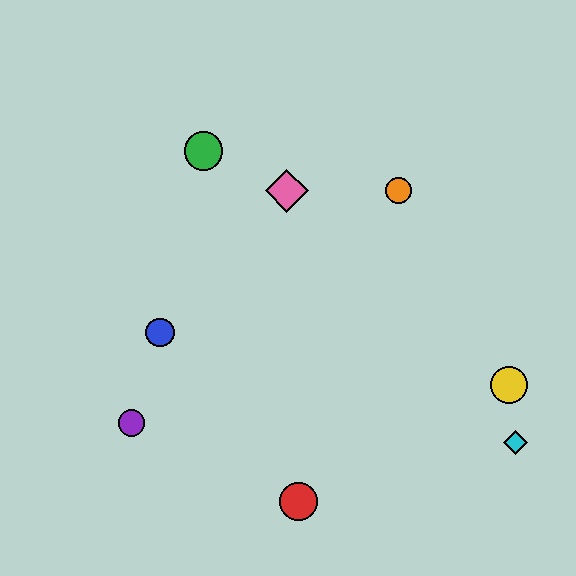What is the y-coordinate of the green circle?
The green circle is at y≈151.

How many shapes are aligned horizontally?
2 shapes (the orange circle, the pink diamond) are aligned horizontally.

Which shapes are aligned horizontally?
The orange circle, the pink diamond are aligned horizontally.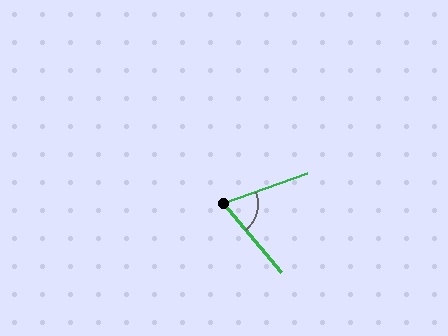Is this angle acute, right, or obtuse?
It is acute.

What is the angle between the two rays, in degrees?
Approximately 70 degrees.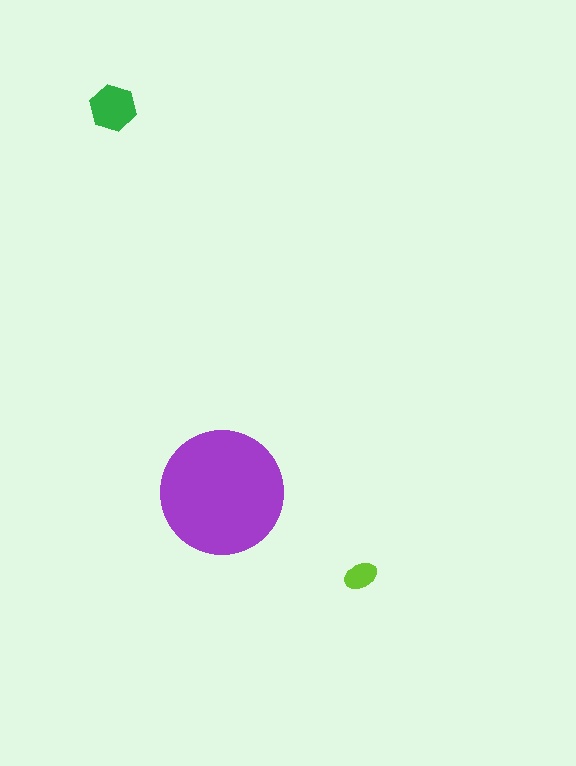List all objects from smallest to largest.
The lime ellipse, the green hexagon, the purple circle.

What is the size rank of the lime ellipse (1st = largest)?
3rd.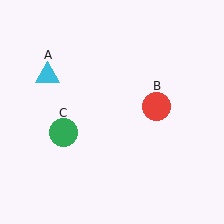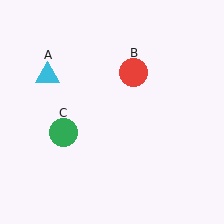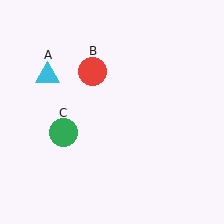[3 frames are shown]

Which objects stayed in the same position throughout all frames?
Cyan triangle (object A) and green circle (object C) remained stationary.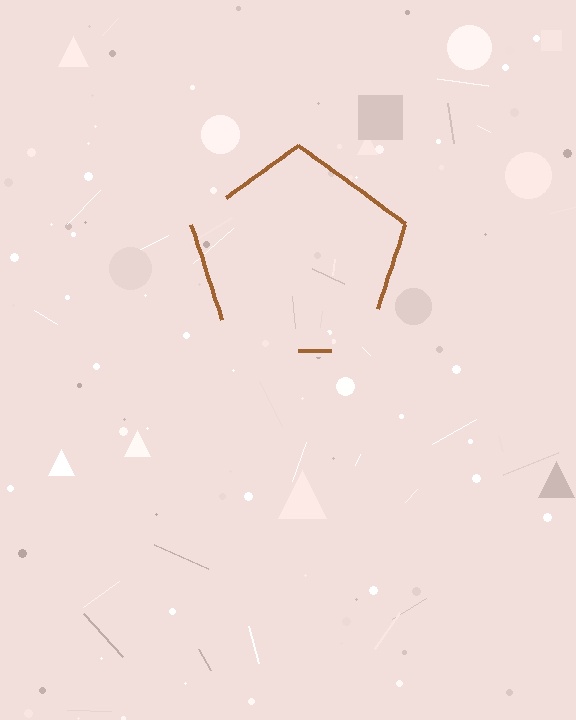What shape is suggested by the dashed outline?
The dashed outline suggests a pentagon.